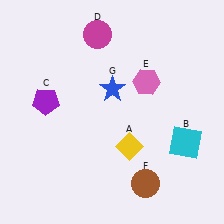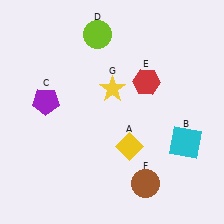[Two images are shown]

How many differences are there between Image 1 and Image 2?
There are 3 differences between the two images.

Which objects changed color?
D changed from magenta to lime. E changed from pink to red. G changed from blue to yellow.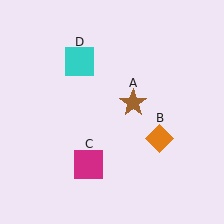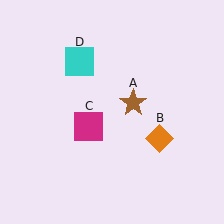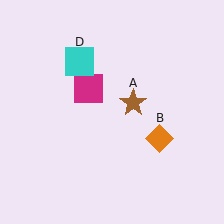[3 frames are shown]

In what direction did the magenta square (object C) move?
The magenta square (object C) moved up.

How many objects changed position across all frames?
1 object changed position: magenta square (object C).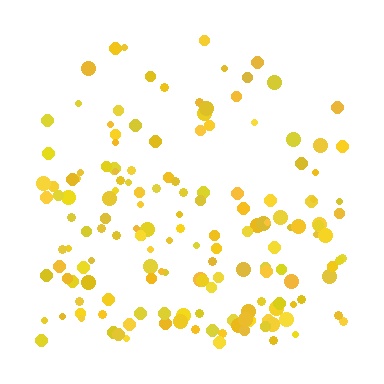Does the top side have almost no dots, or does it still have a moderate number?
Still a moderate number, just noticeably fewer than the bottom.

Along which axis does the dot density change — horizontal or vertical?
Vertical.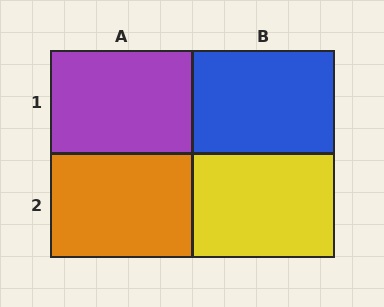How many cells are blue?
1 cell is blue.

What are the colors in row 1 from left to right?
Purple, blue.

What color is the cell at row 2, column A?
Orange.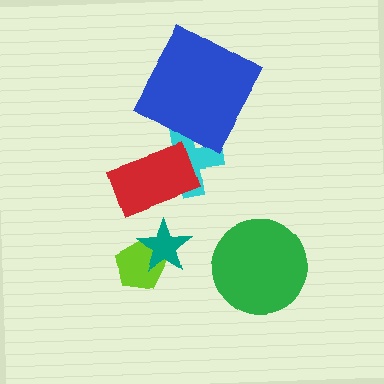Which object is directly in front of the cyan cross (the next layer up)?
The red rectangle is directly in front of the cyan cross.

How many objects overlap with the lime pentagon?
1 object overlaps with the lime pentagon.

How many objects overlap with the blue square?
1 object overlaps with the blue square.